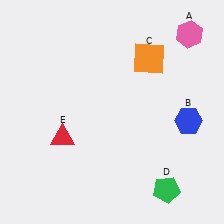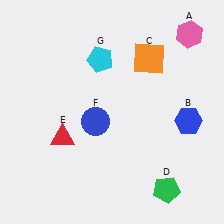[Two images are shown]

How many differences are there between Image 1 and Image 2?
There are 2 differences between the two images.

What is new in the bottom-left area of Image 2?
A blue circle (F) was added in the bottom-left area of Image 2.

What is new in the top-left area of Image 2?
A cyan pentagon (G) was added in the top-left area of Image 2.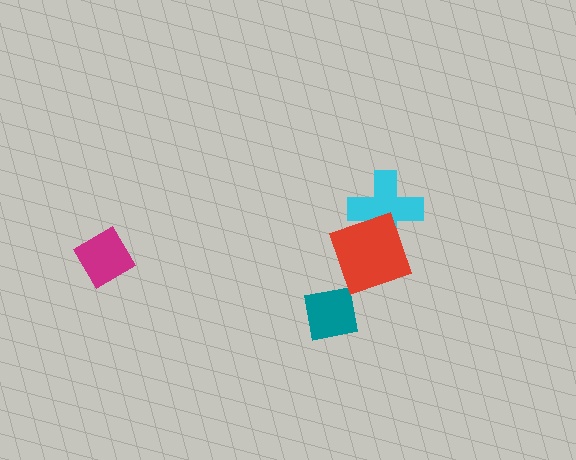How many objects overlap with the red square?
1 object overlaps with the red square.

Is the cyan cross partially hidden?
Yes, it is partially covered by another shape.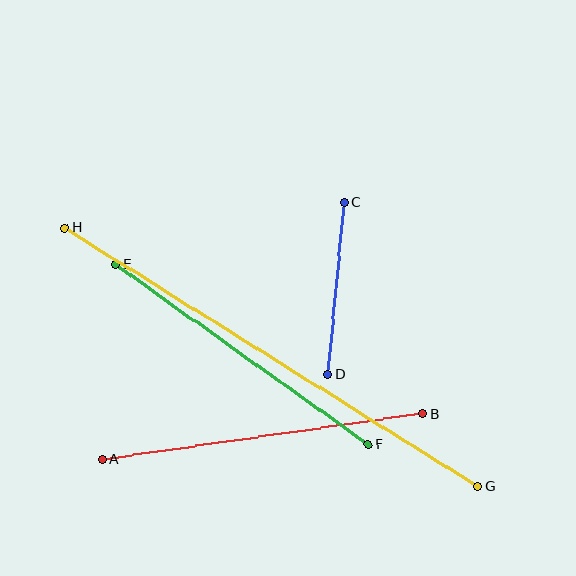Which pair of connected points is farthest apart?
Points G and H are farthest apart.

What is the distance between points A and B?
The distance is approximately 324 pixels.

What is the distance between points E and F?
The distance is approximately 310 pixels.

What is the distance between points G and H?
The distance is approximately 487 pixels.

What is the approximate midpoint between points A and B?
The midpoint is at approximately (262, 437) pixels.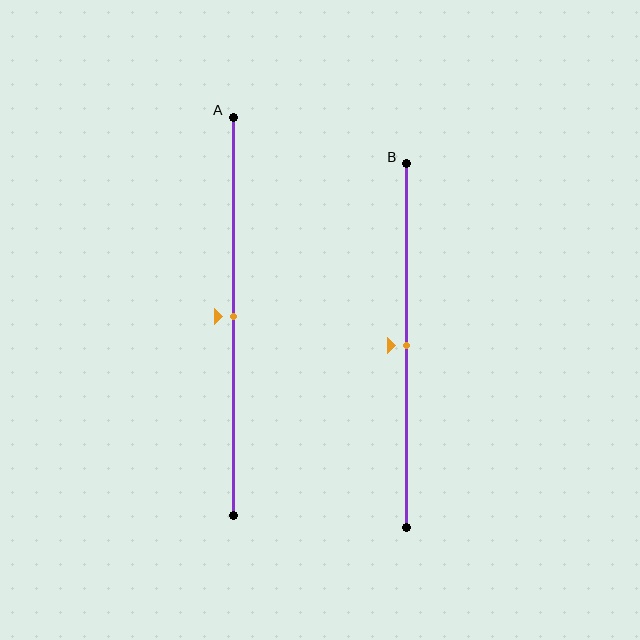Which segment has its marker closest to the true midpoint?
Segment A has its marker closest to the true midpoint.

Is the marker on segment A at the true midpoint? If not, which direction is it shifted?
Yes, the marker on segment A is at the true midpoint.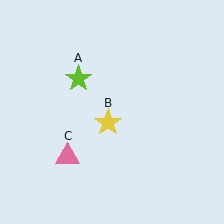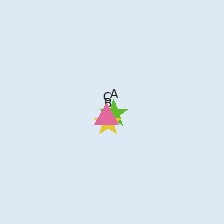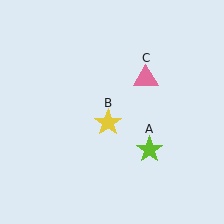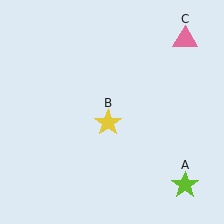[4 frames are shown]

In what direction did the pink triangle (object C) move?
The pink triangle (object C) moved up and to the right.